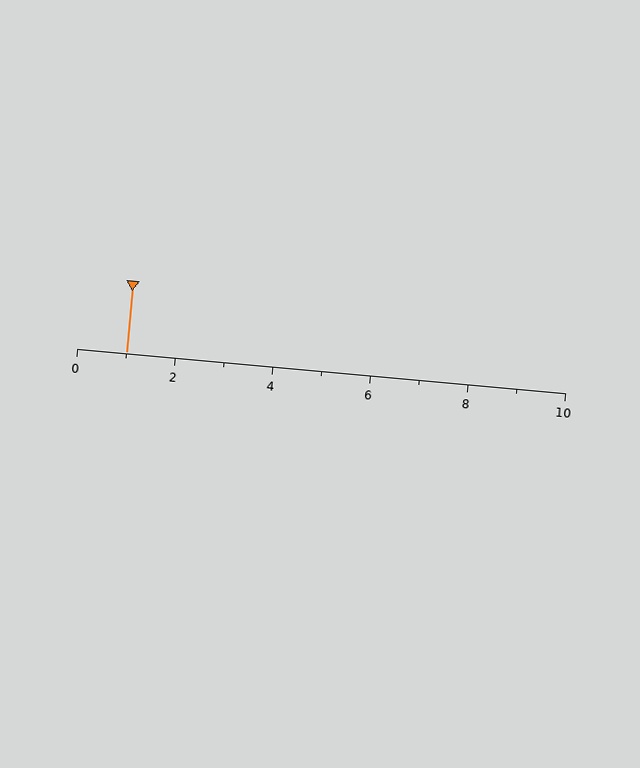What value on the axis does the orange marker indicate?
The marker indicates approximately 1.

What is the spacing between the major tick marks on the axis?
The major ticks are spaced 2 apart.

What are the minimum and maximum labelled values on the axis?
The axis runs from 0 to 10.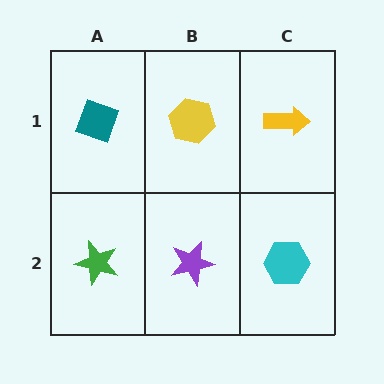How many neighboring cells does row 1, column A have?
2.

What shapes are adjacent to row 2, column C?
A yellow arrow (row 1, column C), a purple star (row 2, column B).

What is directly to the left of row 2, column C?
A purple star.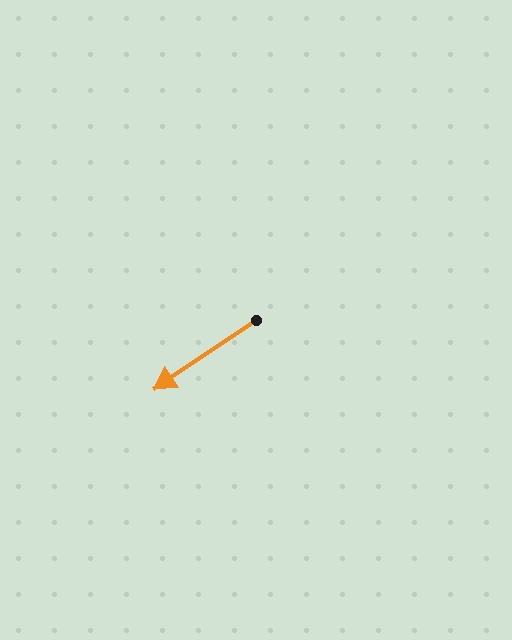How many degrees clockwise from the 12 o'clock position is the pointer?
Approximately 236 degrees.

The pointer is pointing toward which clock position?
Roughly 8 o'clock.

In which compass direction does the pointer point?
Southwest.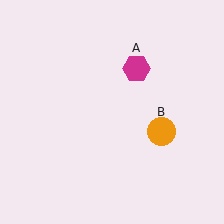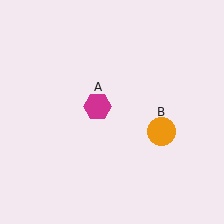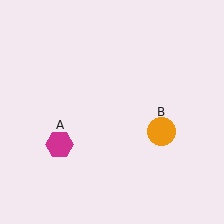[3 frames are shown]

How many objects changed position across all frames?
1 object changed position: magenta hexagon (object A).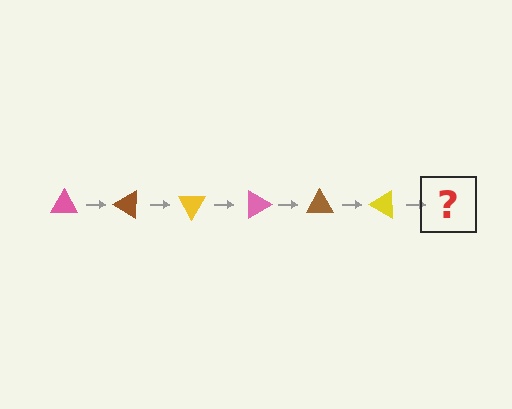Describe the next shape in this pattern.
It should be a pink triangle, rotated 180 degrees from the start.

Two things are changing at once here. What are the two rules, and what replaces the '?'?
The two rules are that it rotates 30 degrees each step and the color cycles through pink, brown, and yellow. The '?' should be a pink triangle, rotated 180 degrees from the start.